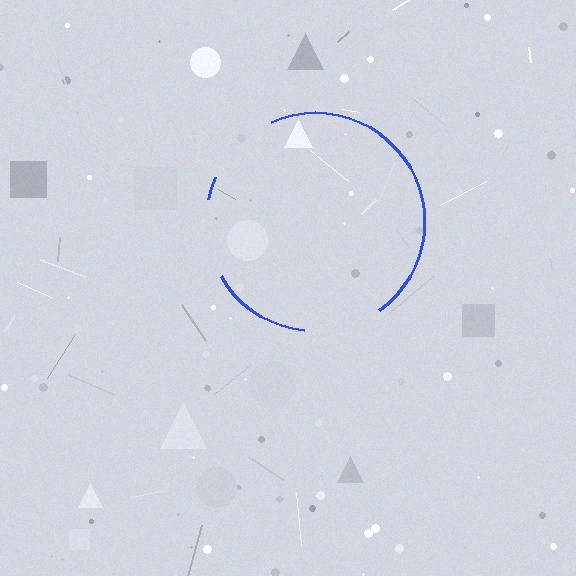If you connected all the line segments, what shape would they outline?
They would outline a circle.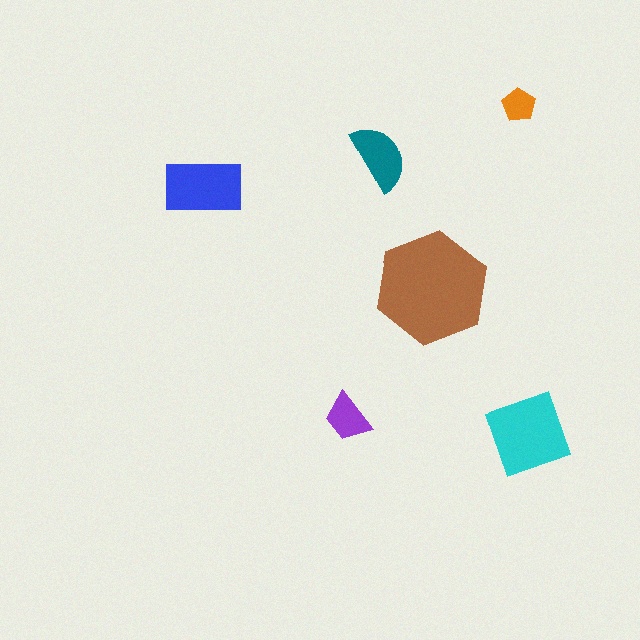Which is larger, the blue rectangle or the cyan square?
The cyan square.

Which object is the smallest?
The orange pentagon.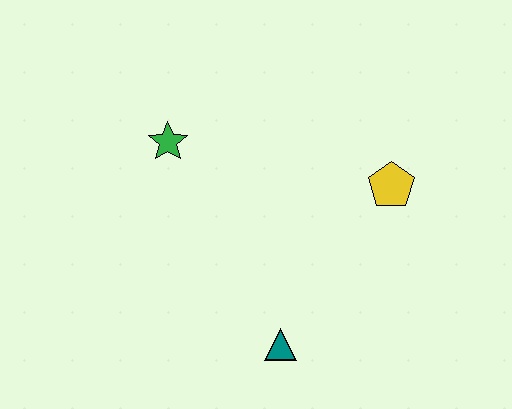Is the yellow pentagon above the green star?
No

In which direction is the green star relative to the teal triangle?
The green star is above the teal triangle.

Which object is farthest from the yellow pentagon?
The green star is farthest from the yellow pentagon.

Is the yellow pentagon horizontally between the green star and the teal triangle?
No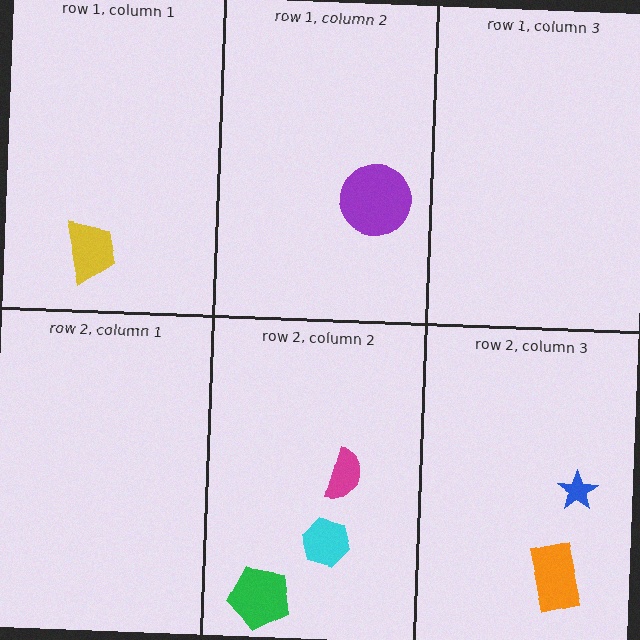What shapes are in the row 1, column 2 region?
The purple circle.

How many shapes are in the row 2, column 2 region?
3.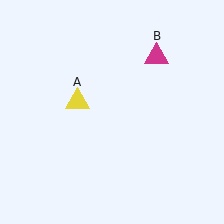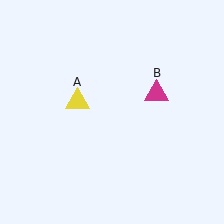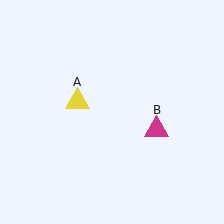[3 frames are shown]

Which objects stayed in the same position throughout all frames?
Yellow triangle (object A) remained stationary.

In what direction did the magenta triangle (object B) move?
The magenta triangle (object B) moved down.